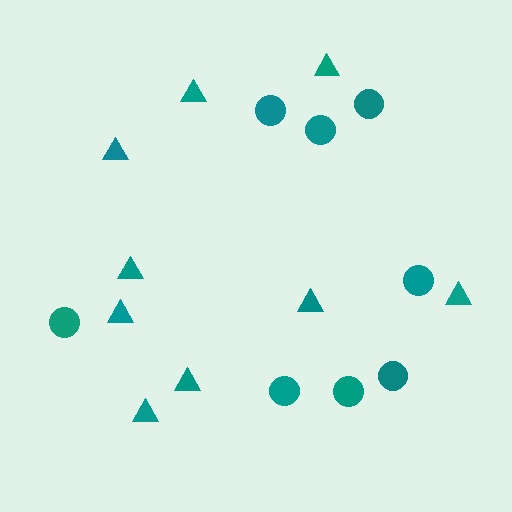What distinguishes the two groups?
There are 2 groups: one group of triangles (9) and one group of circles (8).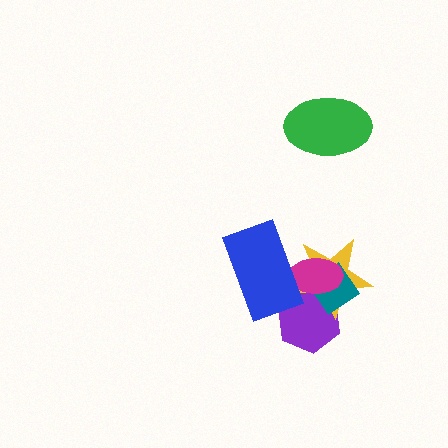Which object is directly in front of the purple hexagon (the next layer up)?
The yellow star is directly in front of the purple hexagon.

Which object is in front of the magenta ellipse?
The blue rectangle is in front of the magenta ellipse.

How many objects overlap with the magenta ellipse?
4 objects overlap with the magenta ellipse.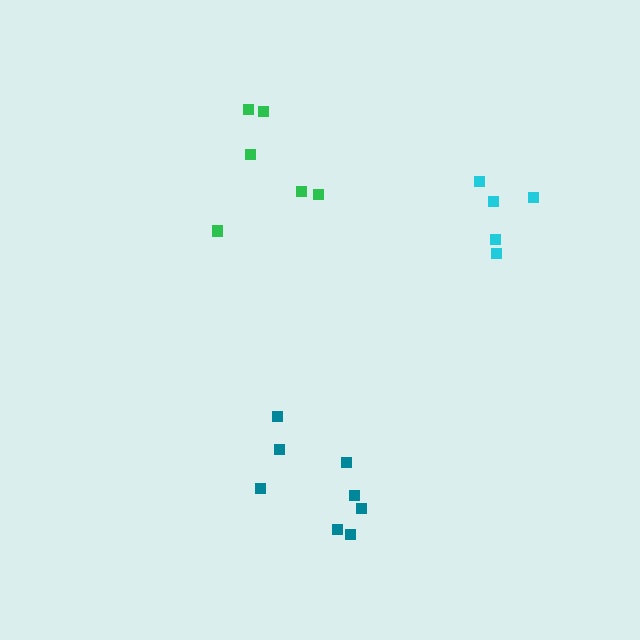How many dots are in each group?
Group 1: 5 dots, Group 2: 8 dots, Group 3: 6 dots (19 total).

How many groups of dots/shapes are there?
There are 3 groups.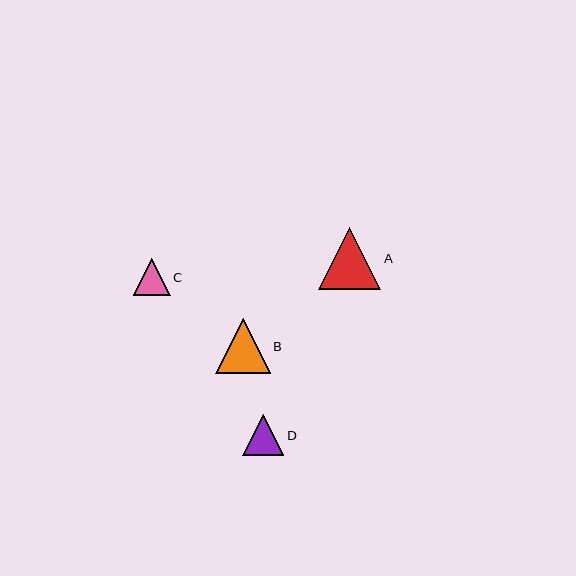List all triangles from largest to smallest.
From largest to smallest: A, B, D, C.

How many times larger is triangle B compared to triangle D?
Triangle B is approximately 1.3 times the size of triangle D.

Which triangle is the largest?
Triangle A is the largest with a size of approximately 62 pixels.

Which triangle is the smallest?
Triangle C is the smallest with a size of approximately 37 pixels.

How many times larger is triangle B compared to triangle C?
Triangle B is approximately 1.5 times the size of triangle C.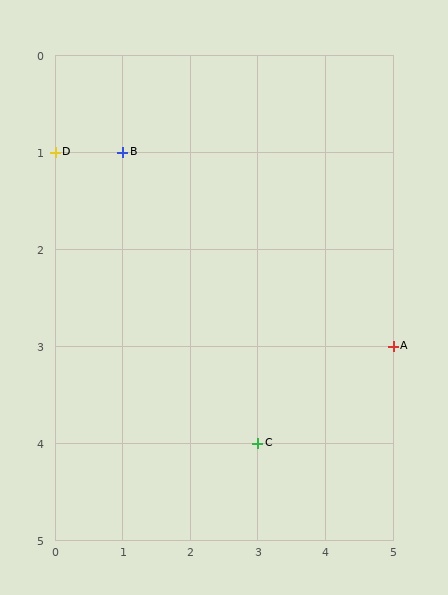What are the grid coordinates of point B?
Point B is at grid coordinates (1, 1).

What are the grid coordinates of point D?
Point D is at grid coordinates (0, 1).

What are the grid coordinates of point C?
Point C is at grid coordinates (3, 4).